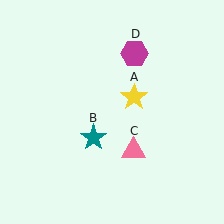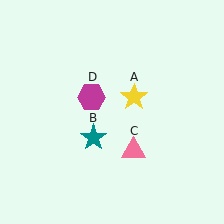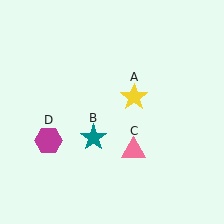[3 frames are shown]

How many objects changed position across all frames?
1 object changed position: magenta hexagon (object D).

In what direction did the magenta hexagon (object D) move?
The magenta hexagon (object D) moved down and to the left.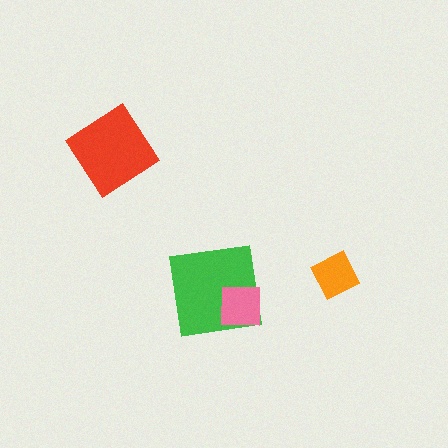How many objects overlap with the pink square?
1 object overlaps with the pink square.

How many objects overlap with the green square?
1 object overlaps with the green square.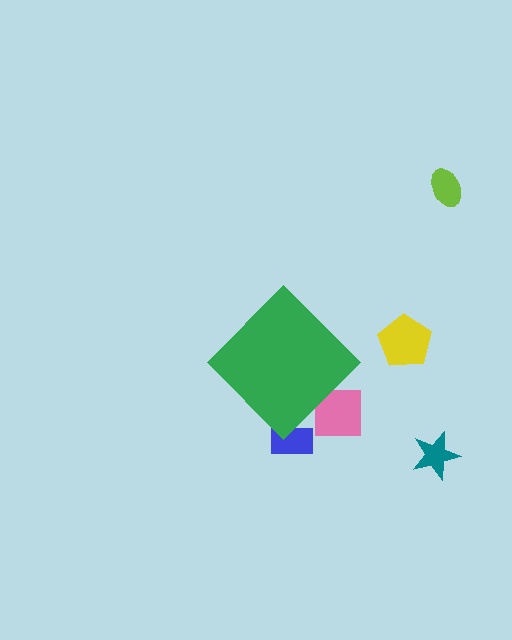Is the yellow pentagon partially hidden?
No, the yellow pentagon is fully visible.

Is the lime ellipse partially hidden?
No, the lime ellipse is fully visible.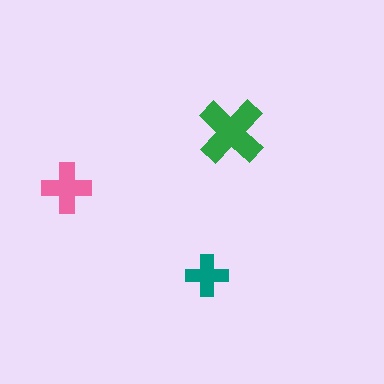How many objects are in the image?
There are 3 objects in the image.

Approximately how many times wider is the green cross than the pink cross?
About 1.5 times wider.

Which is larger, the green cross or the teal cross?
The green one.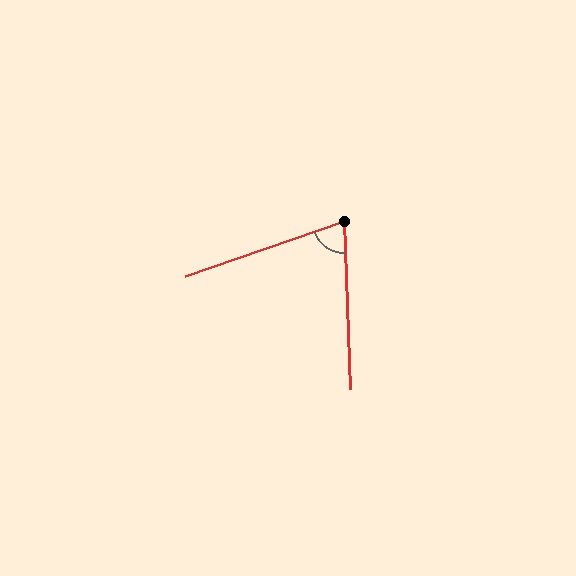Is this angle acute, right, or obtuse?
It is acute.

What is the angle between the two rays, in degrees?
Approximately 73 degrees.